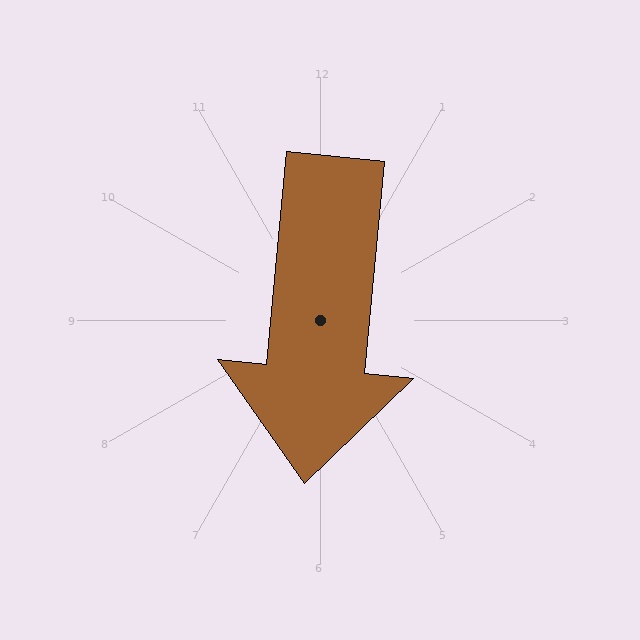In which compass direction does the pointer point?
South.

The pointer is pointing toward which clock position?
Roughly 6 o'clock.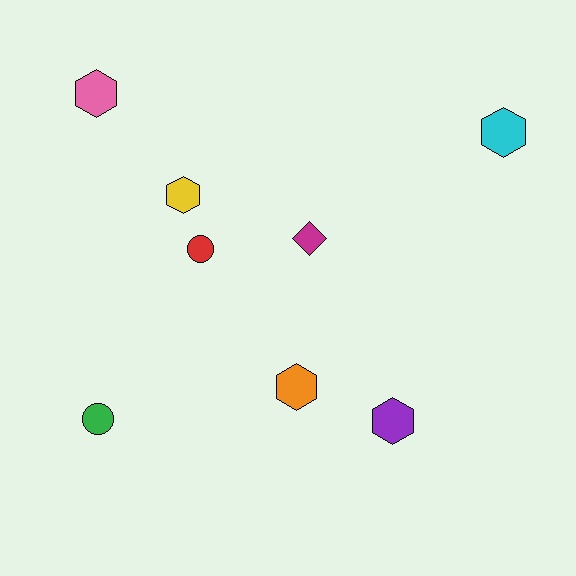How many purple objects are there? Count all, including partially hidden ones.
There is 1 purple object.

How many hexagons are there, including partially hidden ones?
There are 5 hexagons.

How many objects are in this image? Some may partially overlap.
There are 8 objects.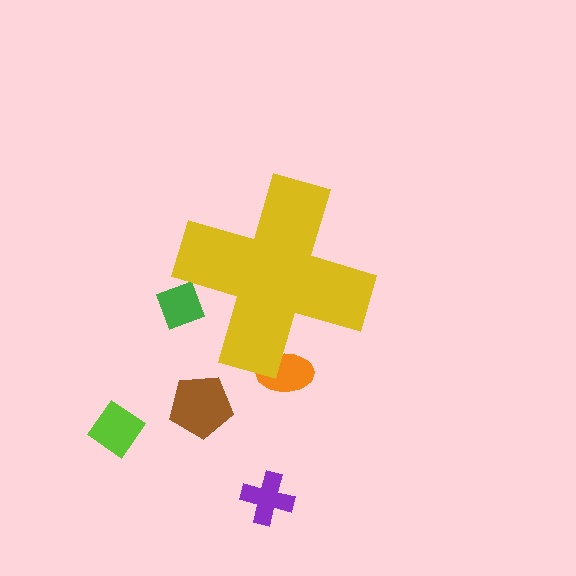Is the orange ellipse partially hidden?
Yes, the orange ellipse is partially hidden behind the yellow cross.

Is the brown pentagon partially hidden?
No, the brown pentagon is fully visible.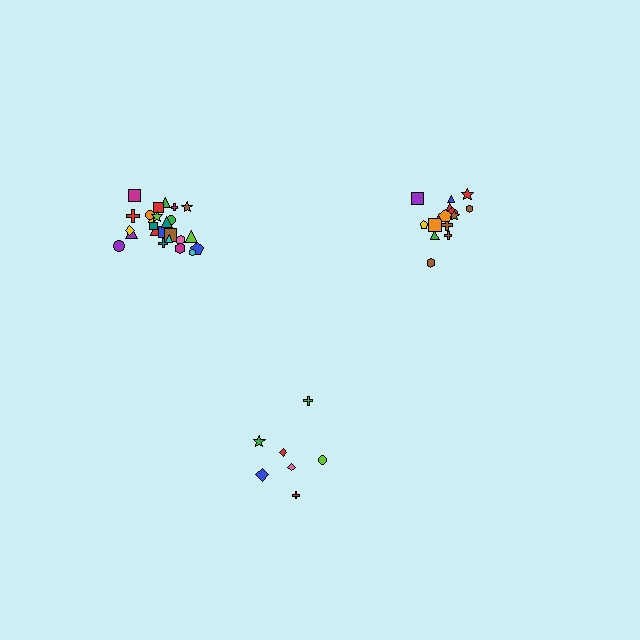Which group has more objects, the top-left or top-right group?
The top-left group.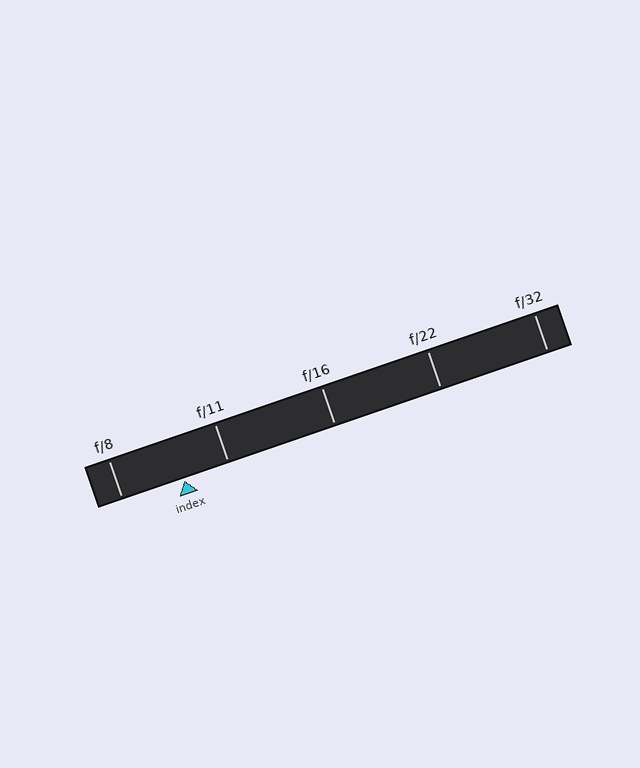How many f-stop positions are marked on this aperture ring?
There are 5 f-stop positions marked.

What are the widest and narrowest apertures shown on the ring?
The widest aperture shown is f/8 and the narrowest is f/32.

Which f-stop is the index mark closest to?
The index mark is closest to f/11.